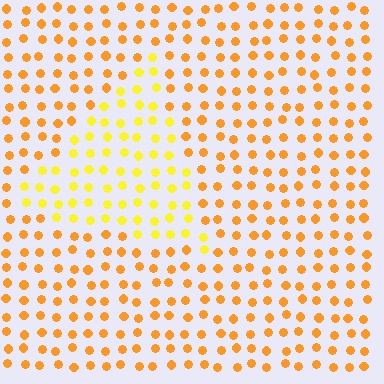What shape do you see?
I see a triangle.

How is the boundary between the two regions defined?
The boundary is defined purely by a slight shift in hue (about 27 degrees). Spacing, size, and orientation are identical on both sides.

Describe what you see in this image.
The image is filled with small orange elements in a uniform arrangement. A triangle-shaped region is visible where the elements are tinted to a slightly different hue, forming a subtle color boundary.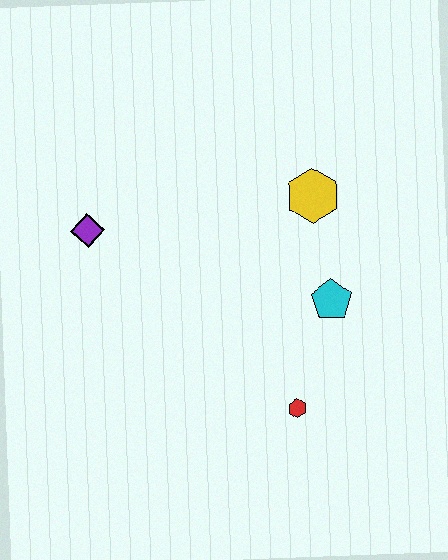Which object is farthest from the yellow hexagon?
The purple diamond is farthest from the yellow hexagon.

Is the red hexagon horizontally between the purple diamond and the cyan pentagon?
Yes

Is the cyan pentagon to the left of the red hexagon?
No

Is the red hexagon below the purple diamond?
Yes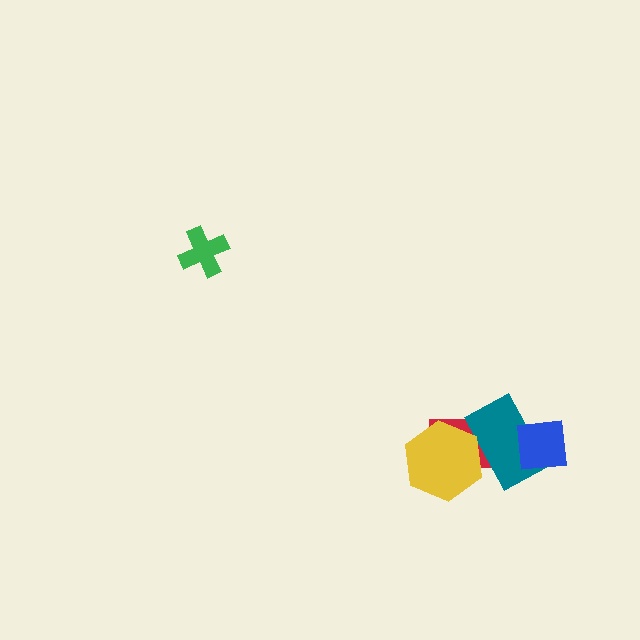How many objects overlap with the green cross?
0 objects overlap with the green cross.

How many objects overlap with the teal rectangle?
3 objects overlap with the teal rectangle.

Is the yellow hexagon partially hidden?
No, no other shape covers it.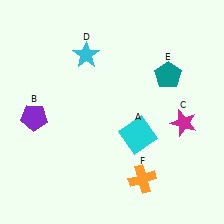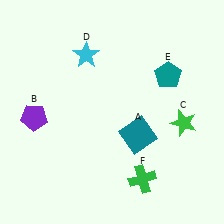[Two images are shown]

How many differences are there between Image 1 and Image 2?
There are 3 differences between the two images.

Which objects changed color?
A changed from cyan to teal. C changed from magenta to green. F changed from orange to green.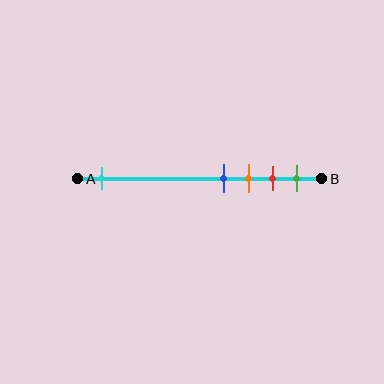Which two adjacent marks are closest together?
The blue and orange marks are the closest adjacent pair.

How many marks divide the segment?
There are 5 marks dividing the segment.